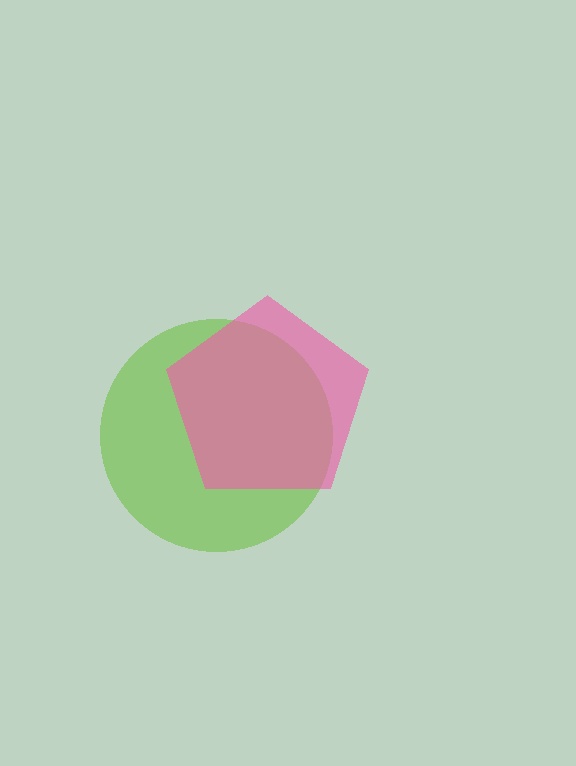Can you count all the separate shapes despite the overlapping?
Yes, there are 2 separate shapes.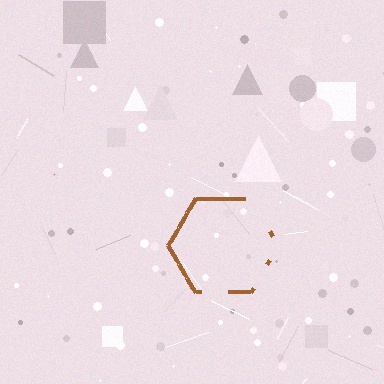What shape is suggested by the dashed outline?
The dashed outline suggests a hexagon.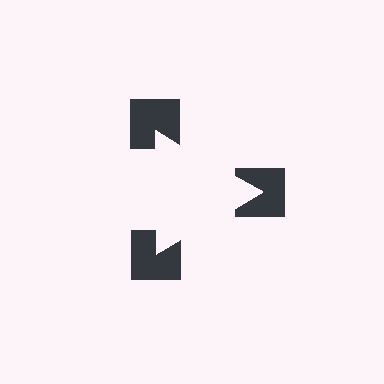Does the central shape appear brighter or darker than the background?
It typically appears slightly brighter than the background, even though no actual brightness change is drawn.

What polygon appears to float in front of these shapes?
An illusory triangle — its edges are inferred from the aligned wedge cuts in the notched squares, not physically drawn.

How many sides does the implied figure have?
3 sides.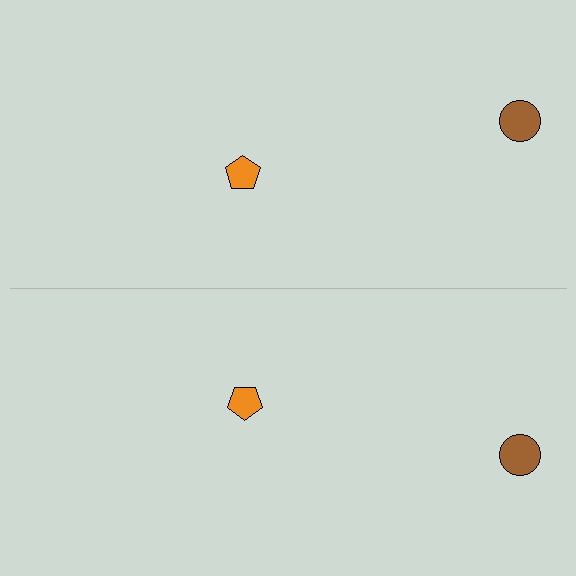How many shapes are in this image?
There are 4 shapes in this image.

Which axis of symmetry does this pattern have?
The pattern has a horizontal axis of symmetry running through the center of the image.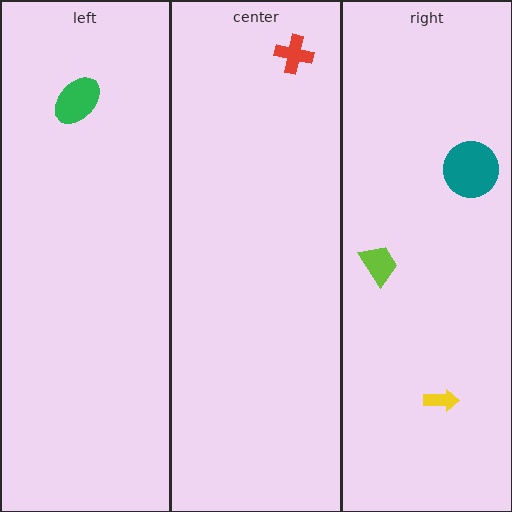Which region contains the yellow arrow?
The right region.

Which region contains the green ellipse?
The left region.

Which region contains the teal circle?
The right region.